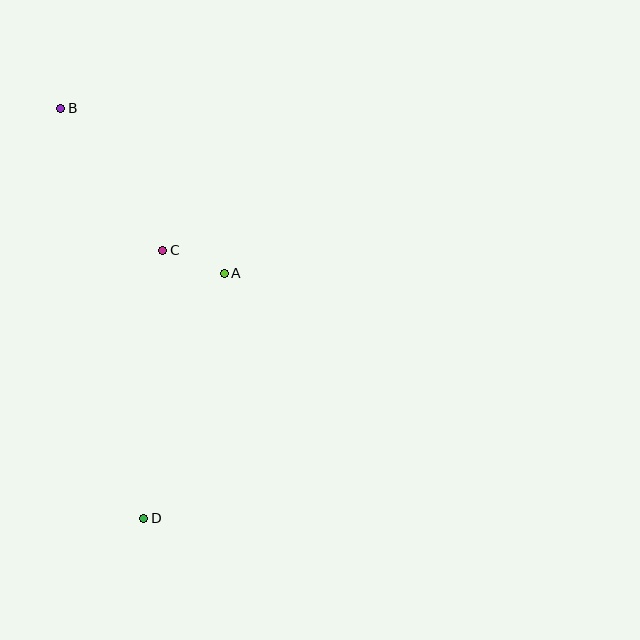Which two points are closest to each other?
Points A and C are closest to each other.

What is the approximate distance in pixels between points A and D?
The distance between A and D is approximately 258 pixels.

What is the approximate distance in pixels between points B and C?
The distance between B and C is approximately 175 pixels.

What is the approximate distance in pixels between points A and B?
The distance between A and B is approximately 232 pixels.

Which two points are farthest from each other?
Points B and D are farthest from each other.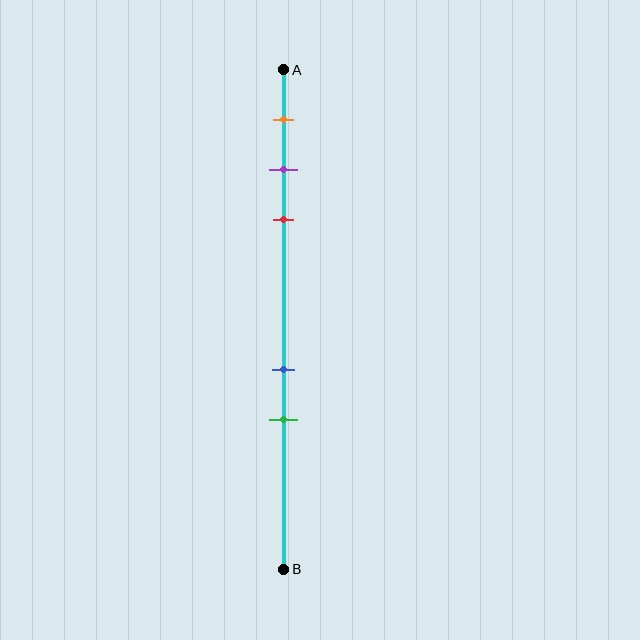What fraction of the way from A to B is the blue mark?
The blue mark is approximately 60% (0.6) of the way from A to B.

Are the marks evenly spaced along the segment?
No, the marks are not evenly spaced.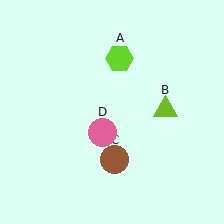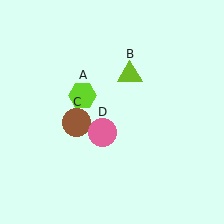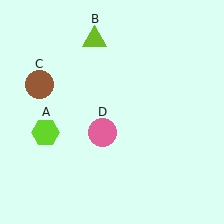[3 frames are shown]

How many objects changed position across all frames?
3 objects changed position: lime hexagon (object A), lime triangle (object B), brown circle (object C).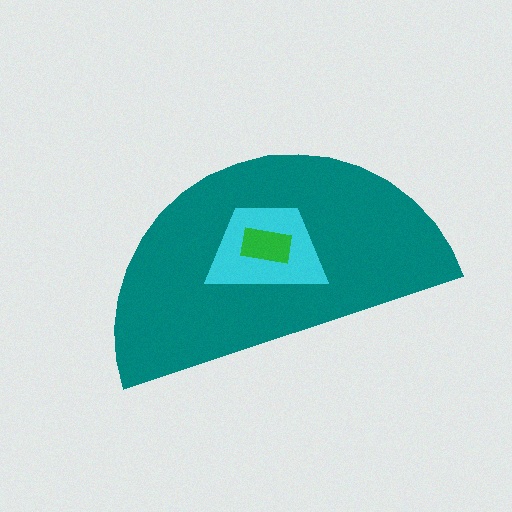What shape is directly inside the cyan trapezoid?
The green rectangle.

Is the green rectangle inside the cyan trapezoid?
Yes.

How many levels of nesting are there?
3.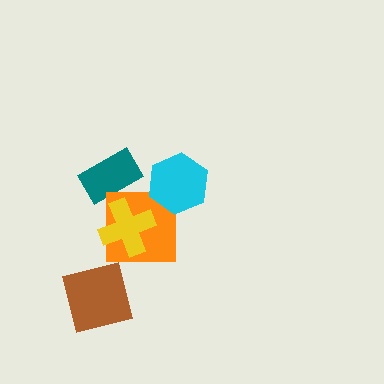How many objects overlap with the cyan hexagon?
1 object overlaps with the cyan hexagon.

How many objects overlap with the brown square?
0 objects overlap with the brown square.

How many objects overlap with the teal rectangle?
0 objects overlap with the teal rectangle.